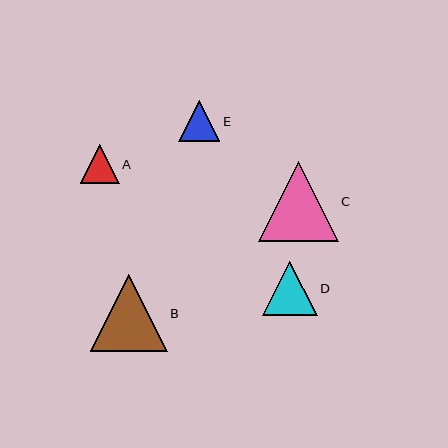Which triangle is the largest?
Triangle C is the largest with a size of approximately 80 pixels.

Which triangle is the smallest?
Triangle A is the smallest with a size of approximately 39 pixels.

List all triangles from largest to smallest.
From largest to smallest: C, B, D, E, A.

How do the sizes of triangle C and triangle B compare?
Triangle C and triangle B are approximately the same size.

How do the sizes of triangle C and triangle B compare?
Triangle C and triangle B are approximately the same size.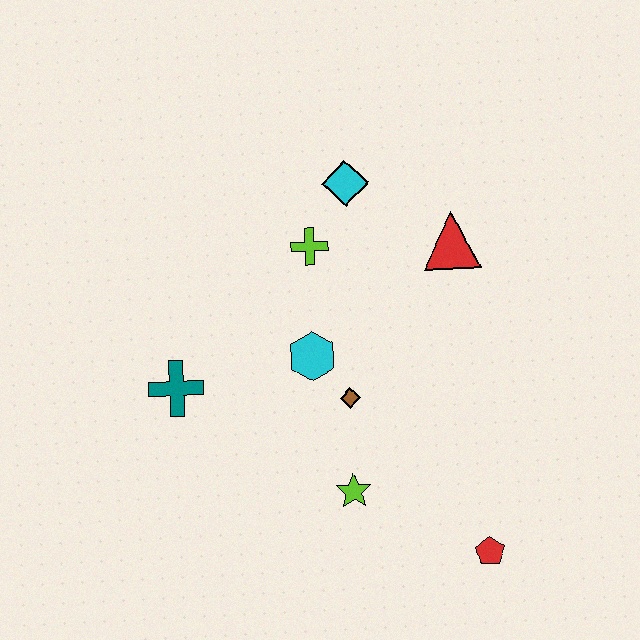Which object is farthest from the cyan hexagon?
The red pentagon is farthest from the cyan hexagon.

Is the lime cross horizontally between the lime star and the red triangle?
No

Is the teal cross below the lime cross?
Yes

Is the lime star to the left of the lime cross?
No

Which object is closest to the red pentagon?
The lime star is closest to the red pentagon.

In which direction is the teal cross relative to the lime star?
The teal cross is to the left of the lime star.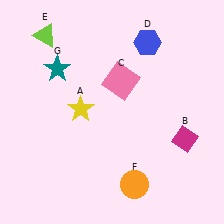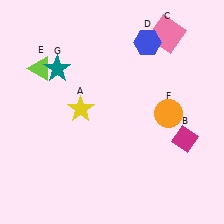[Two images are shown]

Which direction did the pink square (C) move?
The pink square (C) moved up.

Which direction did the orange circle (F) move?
The orange circle (F) moved up.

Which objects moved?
The objects that moved are: the pink square (C), the lime triangle (E), the orange circle (F).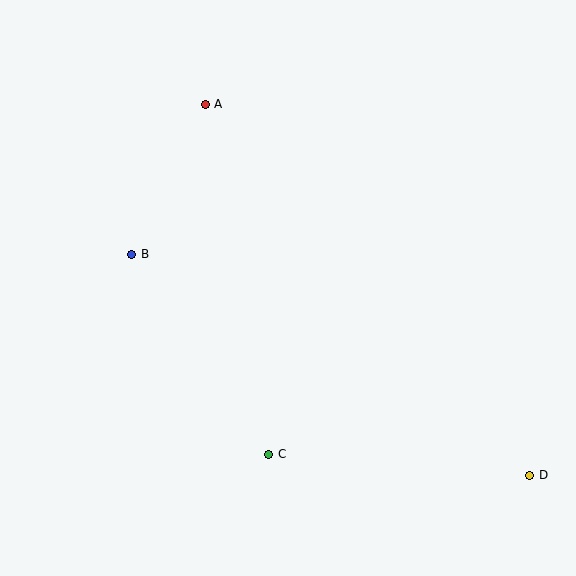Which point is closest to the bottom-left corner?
Point C is closest to the bottom-left corner.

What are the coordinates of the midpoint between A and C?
The midpoint between A and C is at (237, 279).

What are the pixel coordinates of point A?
Point A is at (205, 104).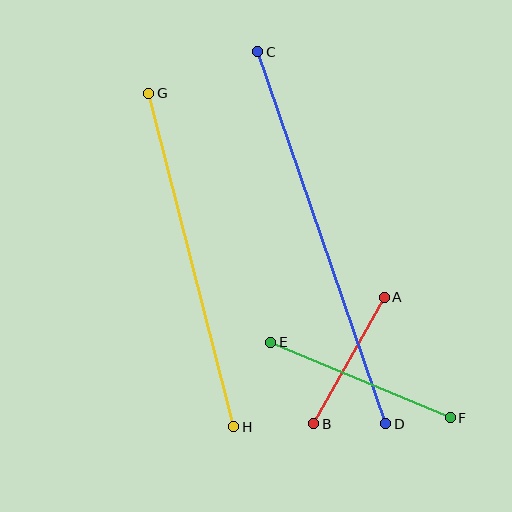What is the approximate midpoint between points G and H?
The midpoint is at approximately (191, 260) pixels.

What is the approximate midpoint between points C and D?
The midpoint is at approximately (322, 238) pixels.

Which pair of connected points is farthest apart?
Points C and D are farthest apart.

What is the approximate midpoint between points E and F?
The midpoint is at approximately (361, 380) pixels.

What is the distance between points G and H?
The distance is approximately 344 pixels.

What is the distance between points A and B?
The distance is approximately 145 pixels.